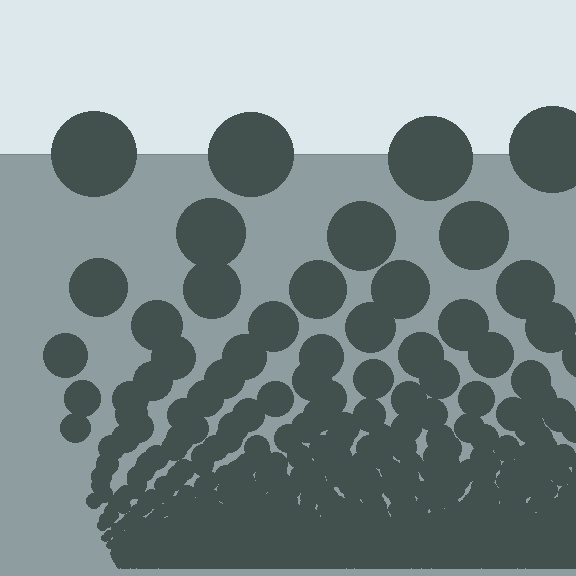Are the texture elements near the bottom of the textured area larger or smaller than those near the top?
Smaller. The gradient is inverted — elements near the bottom are smaller and denser.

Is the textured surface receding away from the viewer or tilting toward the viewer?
The surface appears to tilt toward the viewer. Texture elements get larger and sparser toward the top.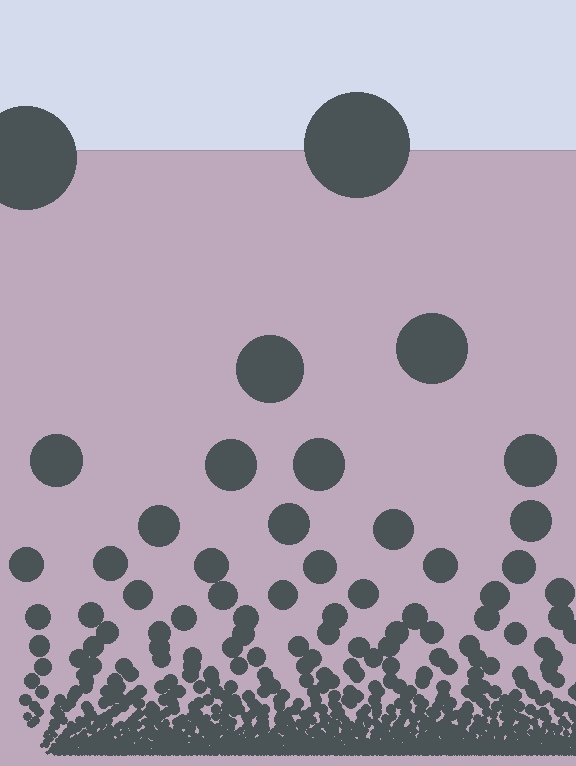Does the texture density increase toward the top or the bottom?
Density increases toward the bottom.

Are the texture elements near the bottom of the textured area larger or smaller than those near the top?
Smaller. The gradient is inverted — elements near the bottom are smaller and denser.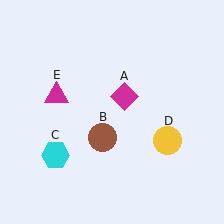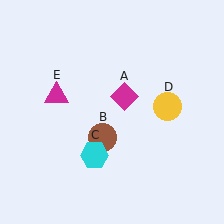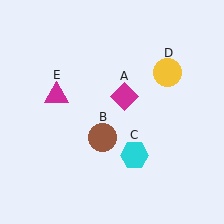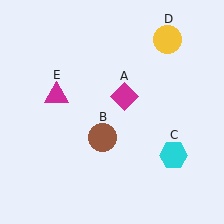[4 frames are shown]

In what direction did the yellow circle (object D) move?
The yellow circle (object D) moved up.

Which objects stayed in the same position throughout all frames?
Magenta diamond (object A) and brown circle (object B) and magenta triangle (object E) remained stationary.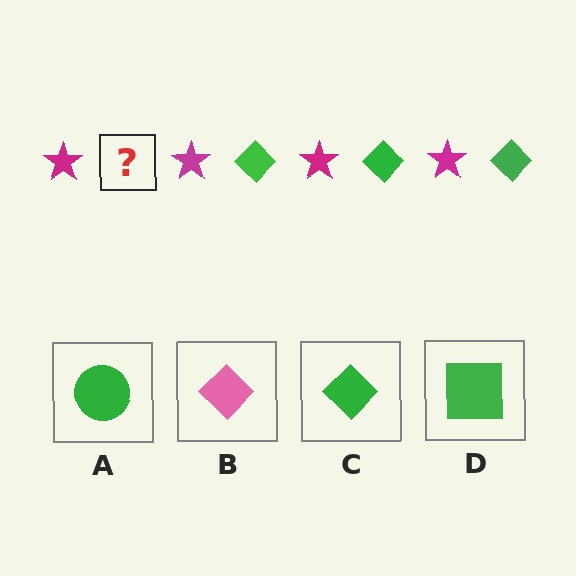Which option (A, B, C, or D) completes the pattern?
C.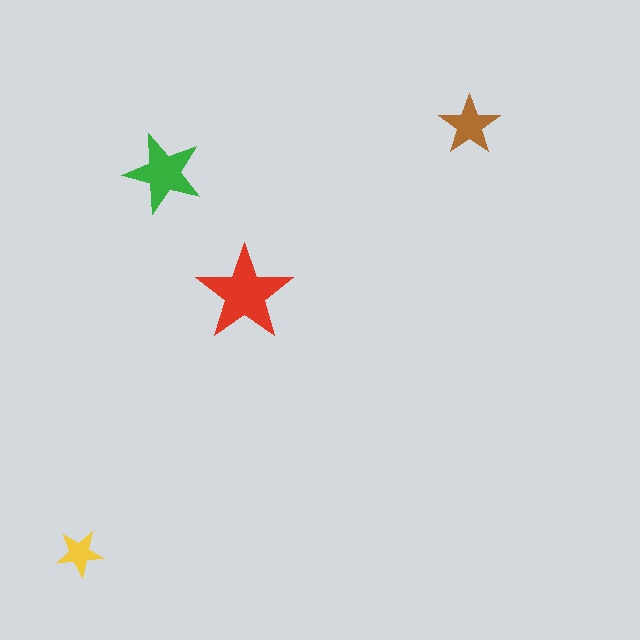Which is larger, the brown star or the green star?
The green one.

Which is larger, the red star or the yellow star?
The red one.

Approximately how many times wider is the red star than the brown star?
About 1.5 times wider.